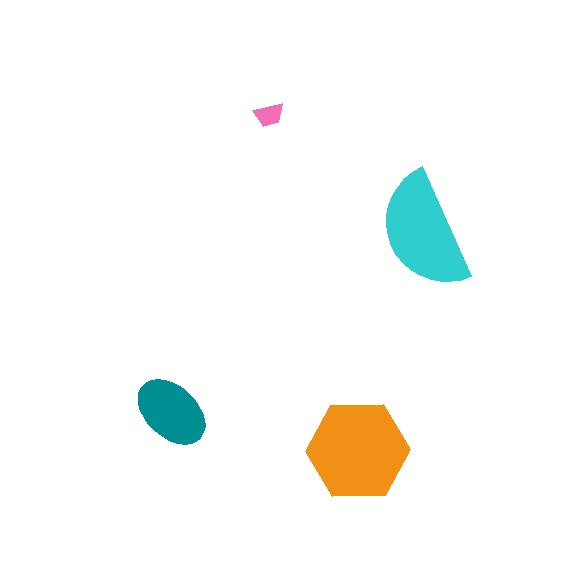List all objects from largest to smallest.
The orange hexagon, the cyan semicircle, the teal ellipse, the pink trapezoid.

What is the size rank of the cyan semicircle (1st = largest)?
2nd.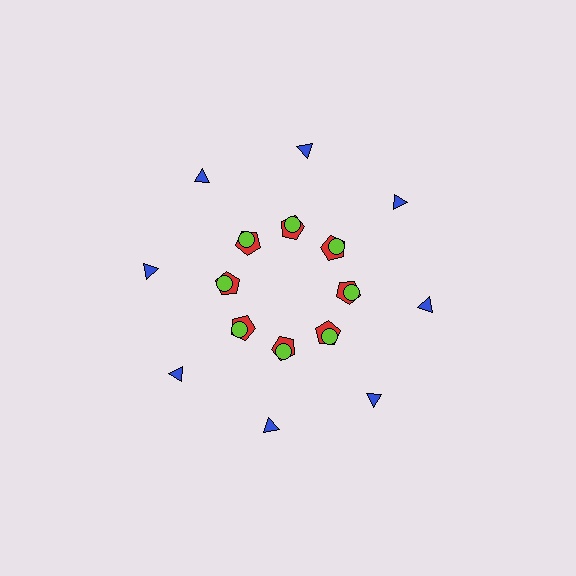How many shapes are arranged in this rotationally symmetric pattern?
There are 24 shapes, arranged in 8 groups of 3.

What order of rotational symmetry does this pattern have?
This pattern has 8-fold rotational symmetry.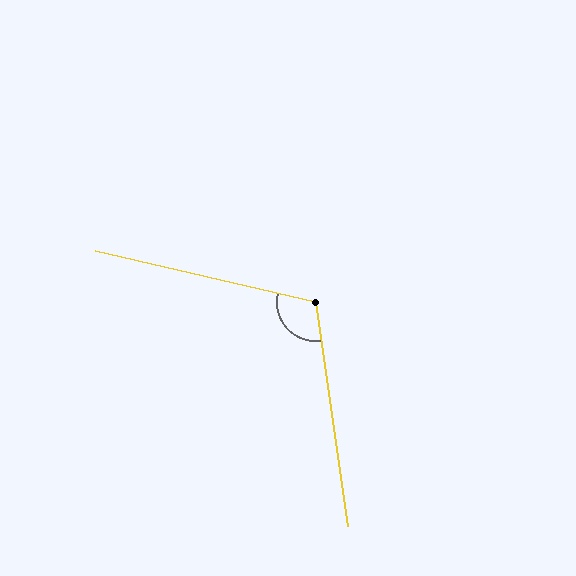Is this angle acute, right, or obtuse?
It is obtuse.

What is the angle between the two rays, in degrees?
Approximately 111 degrees.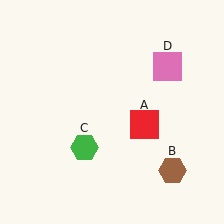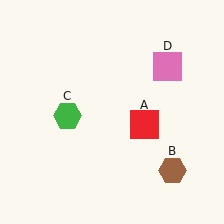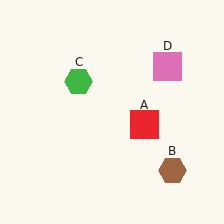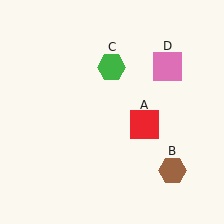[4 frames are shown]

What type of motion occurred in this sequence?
The green hexagon (object C) rotated clockwise around the center of the scene.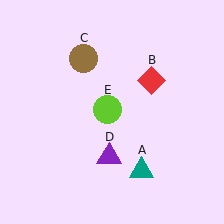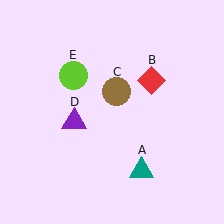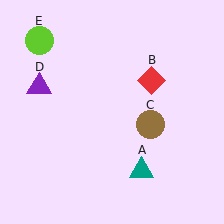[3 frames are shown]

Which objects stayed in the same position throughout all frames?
Teal triangle (object A) and red diamond (object B) remained stationary.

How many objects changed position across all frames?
3 objects changed position: brown circle (object C), purple triangle (object D), lime circle (object E).